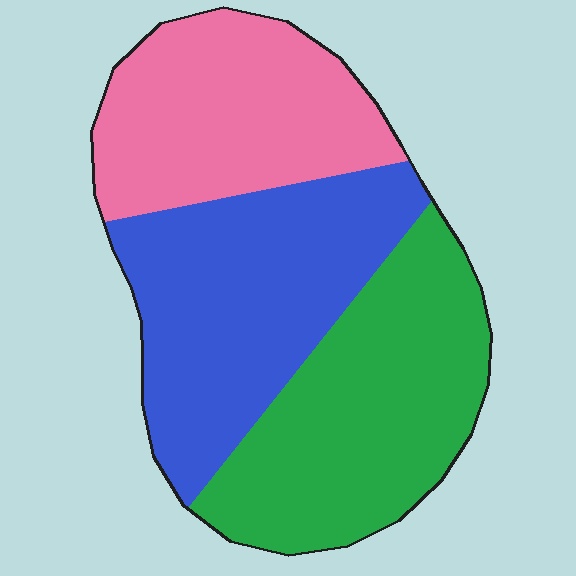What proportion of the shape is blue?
Blue takes up between a quarter and a half of the shape.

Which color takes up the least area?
Pink, at roughly 30%.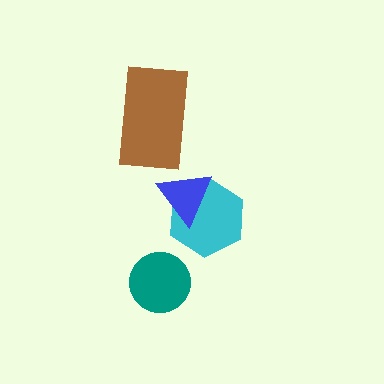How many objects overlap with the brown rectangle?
0 objects overlap with the brown rectangle.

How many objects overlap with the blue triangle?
1 object overlaps with the blue triangle.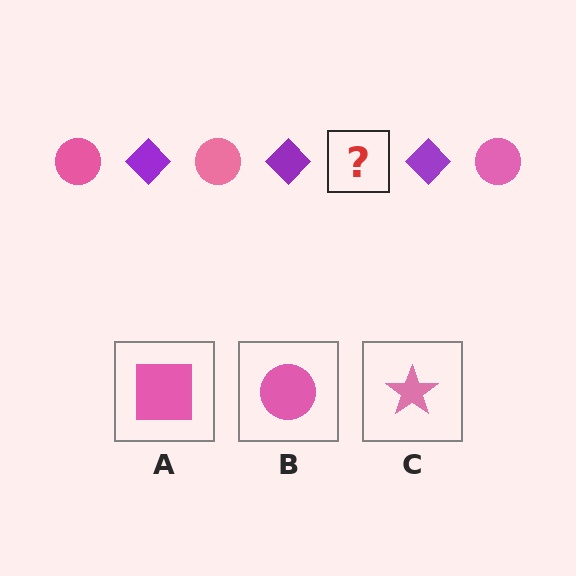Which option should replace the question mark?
Option B.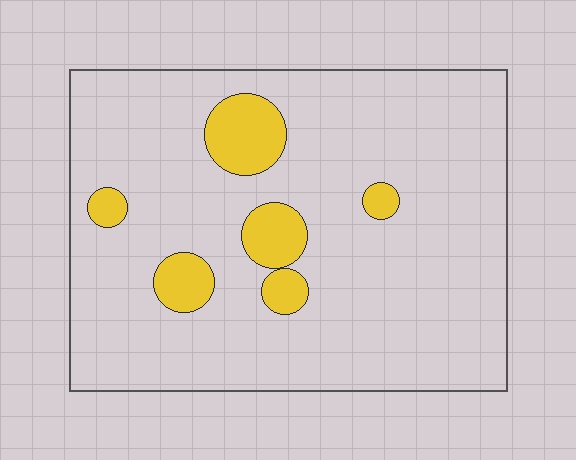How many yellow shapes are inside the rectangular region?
6.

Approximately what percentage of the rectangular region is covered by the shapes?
Approximately 10%.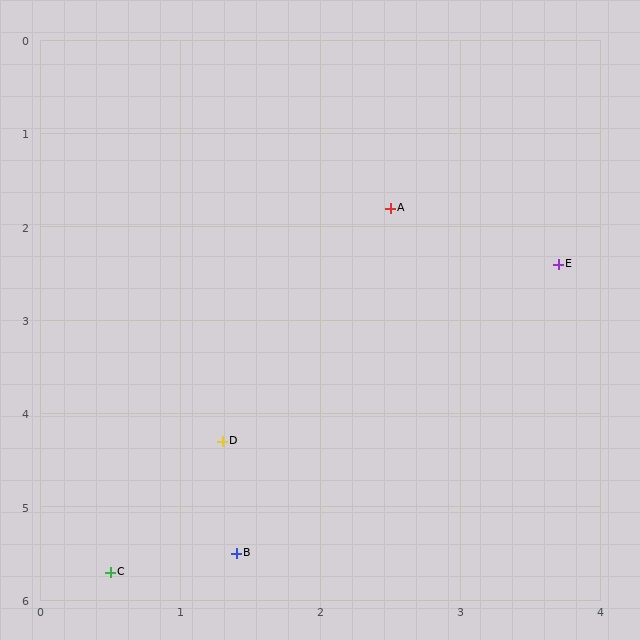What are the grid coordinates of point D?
Point D is at approximately (1.3, 4.3).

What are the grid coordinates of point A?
Point A is at approximately (2.5, 1.8).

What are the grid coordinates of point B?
Point B is at approximately (1.4, 5.5).